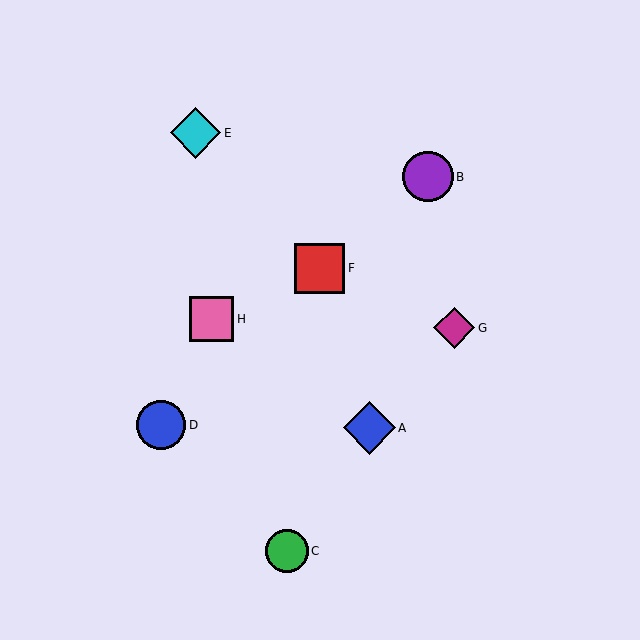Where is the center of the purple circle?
The center of the purple circle is at (428, 177).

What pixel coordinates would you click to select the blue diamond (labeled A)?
Click at (369, 428) to select the blue diamond A.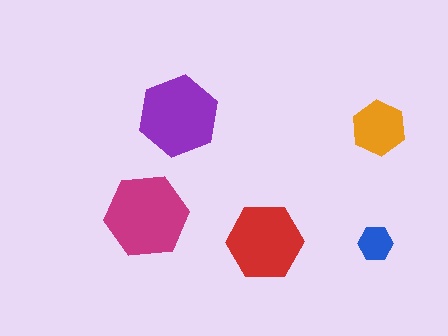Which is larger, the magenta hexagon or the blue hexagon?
The magenta one.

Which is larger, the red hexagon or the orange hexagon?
The red one.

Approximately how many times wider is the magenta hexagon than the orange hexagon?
About 1.5 times wider.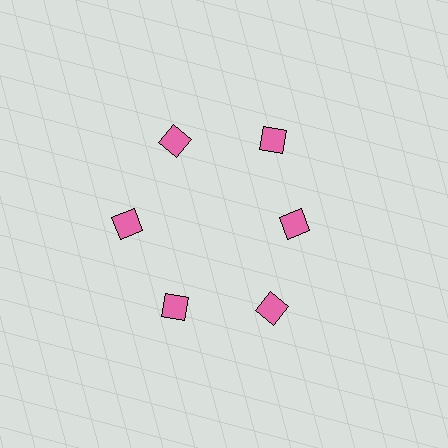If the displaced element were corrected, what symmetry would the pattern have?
It would have 6-fold rotational symmetry — the pattern would map onto itself every 60 degrees.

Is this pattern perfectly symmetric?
No. The 6 pink diamonds are arranged in a ring, but one element near the 3 o'clock position is pulled inward toward the center, breaking the 6-fold rotational symmetry.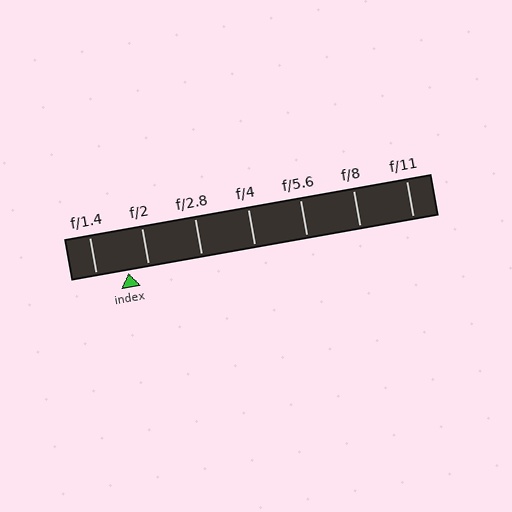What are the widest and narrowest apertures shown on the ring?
The widest aperture shown is f/1.4 and the narrowest is f/11.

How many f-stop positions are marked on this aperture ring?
There are 7 f-stop positions marked.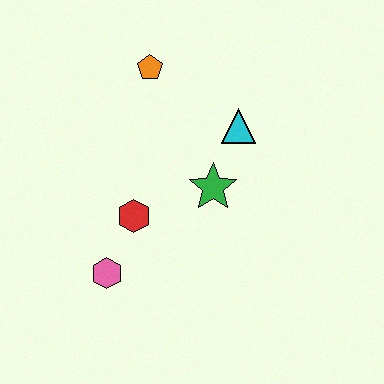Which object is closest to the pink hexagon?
The red hexagon is closest to the pink hexagon.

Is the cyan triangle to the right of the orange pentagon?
Yes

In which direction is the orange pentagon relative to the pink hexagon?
The orange pentagon is above the pink hexagon.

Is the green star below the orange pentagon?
Yes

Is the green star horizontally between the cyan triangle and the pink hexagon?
Yes